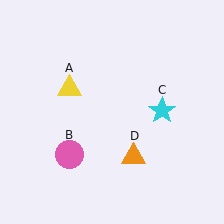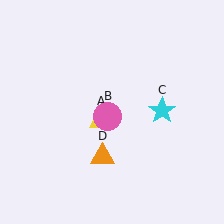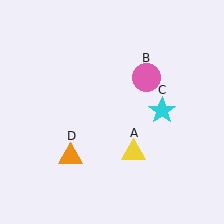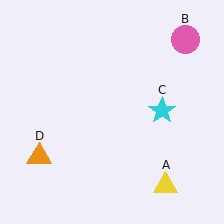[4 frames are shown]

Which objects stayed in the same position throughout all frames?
Cyan star (object C) remained stationary.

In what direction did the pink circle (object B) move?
The pink circle (object B) moved up and to the right.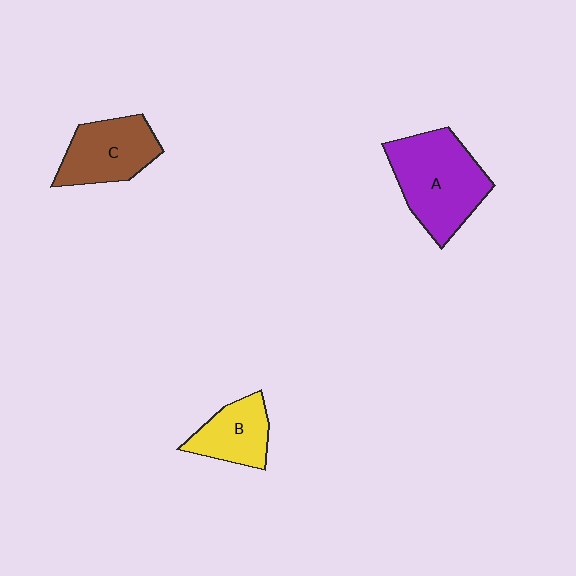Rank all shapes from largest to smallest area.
From largest to smallest: A (purple), C (brown), B (yellow).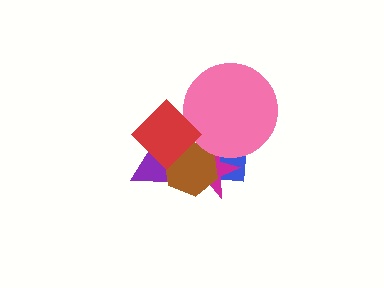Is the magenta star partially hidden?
Yes, it is partially covered by another shape.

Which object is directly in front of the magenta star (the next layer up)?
The purple triangle is directly in front of the magenta star.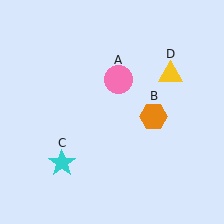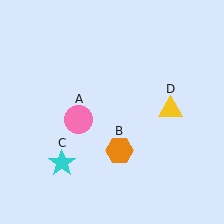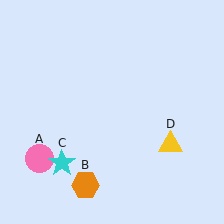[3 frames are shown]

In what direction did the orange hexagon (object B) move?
The orange hexagon (object B) moved down and to the left.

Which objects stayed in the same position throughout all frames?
Cyan star (object C) remained stationary.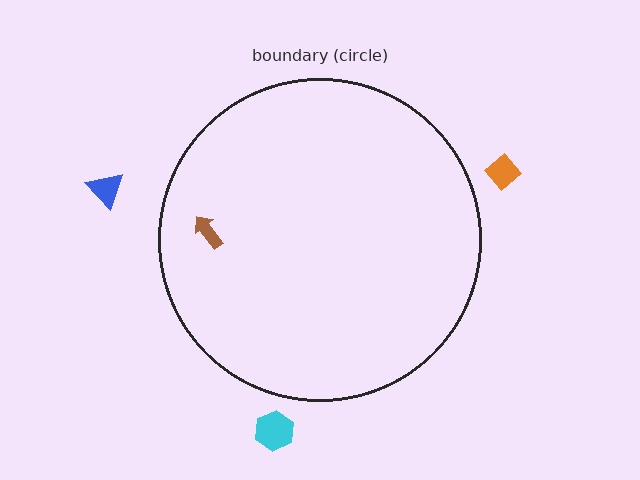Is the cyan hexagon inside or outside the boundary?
Outside.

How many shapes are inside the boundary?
1 inside, 3 outside.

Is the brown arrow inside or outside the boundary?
Inside.